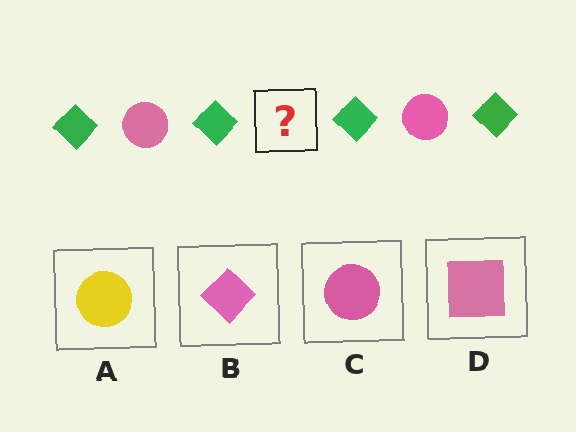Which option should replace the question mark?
Option C.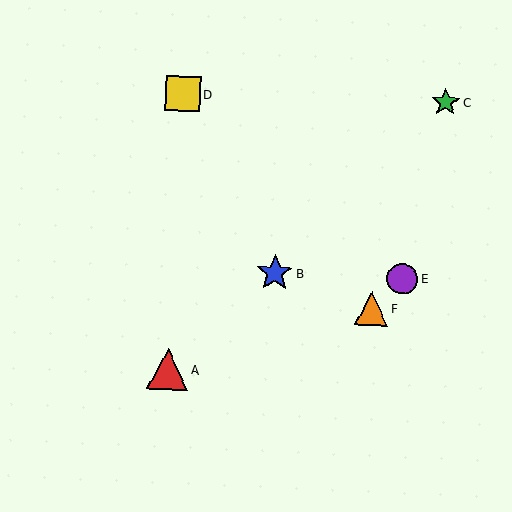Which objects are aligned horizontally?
Objects B, E are aligned horizontally.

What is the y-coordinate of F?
Object F is at y≈309.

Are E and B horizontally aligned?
Yes, both are at y≈279.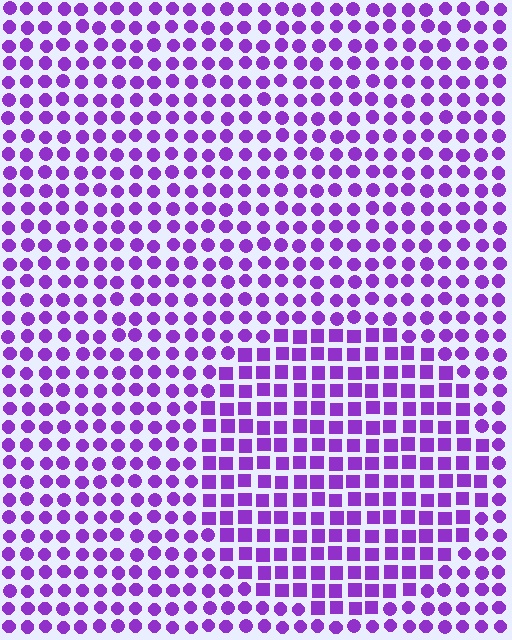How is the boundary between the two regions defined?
The boundary is defined by a change in element shape: squares inside vs. circles outside. All elements share the same color and spacing.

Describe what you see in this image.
The image is filled with small purple elements arranged in a uniform grid. A circle-shaped region contains squares, while the surrounding area contains circles. The boundary is defined purely by the change in element shape.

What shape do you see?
I see a circle.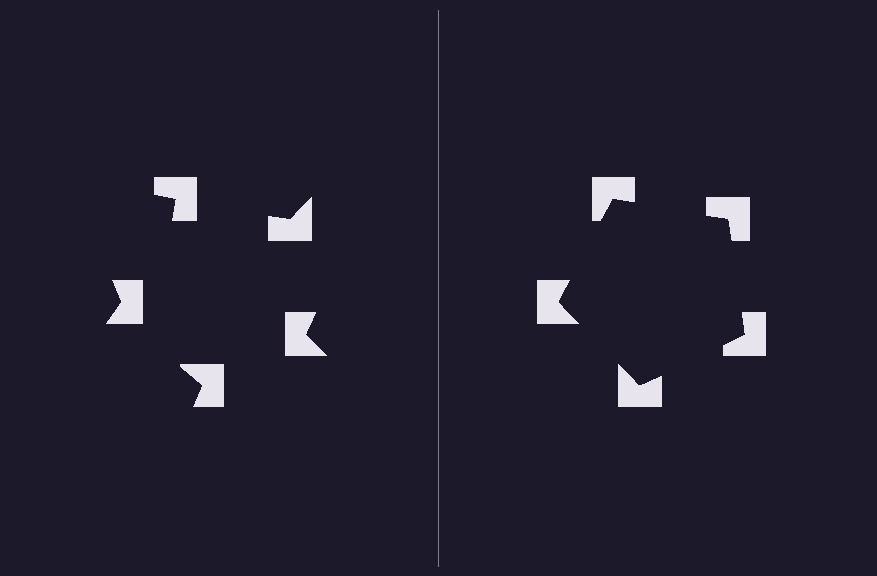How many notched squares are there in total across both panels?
10 — 5 on each side.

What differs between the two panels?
The notched squares are positioned identically on both sides; only the wedge orientations differ. On the right they align to a pentagon; on the left they are misaligned.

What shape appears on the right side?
An illusory pentagon.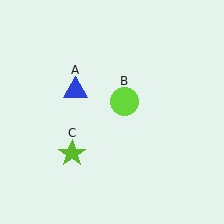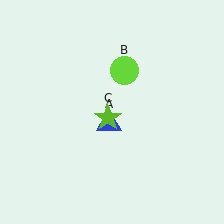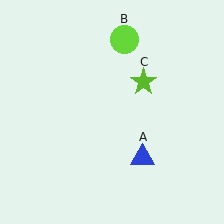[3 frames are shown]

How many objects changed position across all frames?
3 objects changed position: blue triangle (object A), lime circle (object B), lime star (object C).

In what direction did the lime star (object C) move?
The lime star (object C) moved up and to the right.